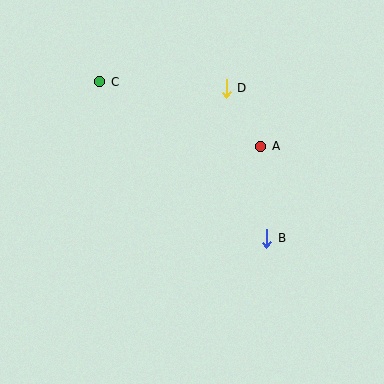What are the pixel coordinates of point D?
Point D is at (226, 88).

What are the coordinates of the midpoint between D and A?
The midpoint between D and A is at (244, 117).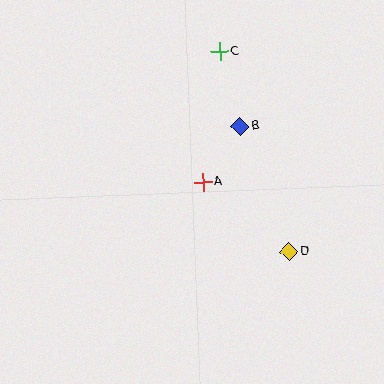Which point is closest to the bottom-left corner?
Point A is closest to the bottom-left corner.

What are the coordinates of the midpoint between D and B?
The midpoint between D and B is at (265, 189).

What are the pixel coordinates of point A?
Point A is at (203, 182).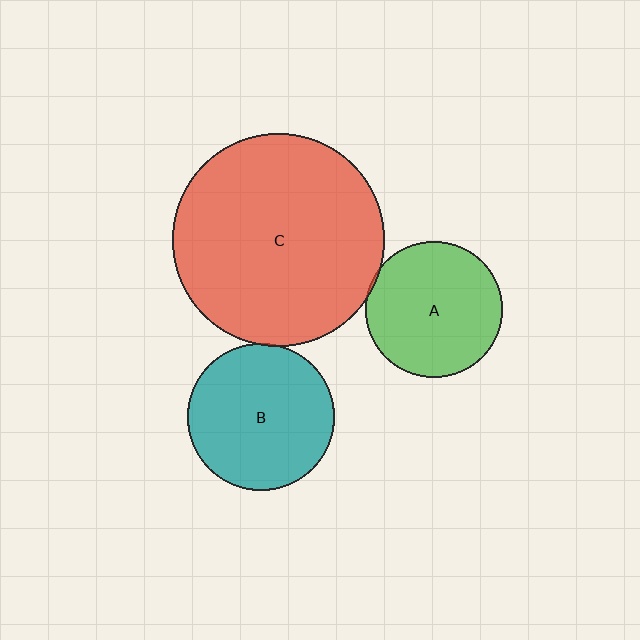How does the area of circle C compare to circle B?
Approximately 2.1 times.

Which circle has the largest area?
Circle C (red).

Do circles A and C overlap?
Yes.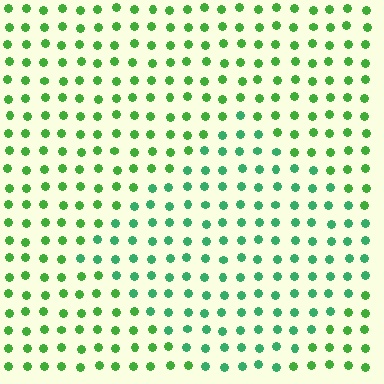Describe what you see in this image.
The image is filled with small green elements in a uniform arrangement. A diamond-shaped region is visible where the elements are tinted to a slightly different hue, forming a subtle color boundary.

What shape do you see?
I see a diamond.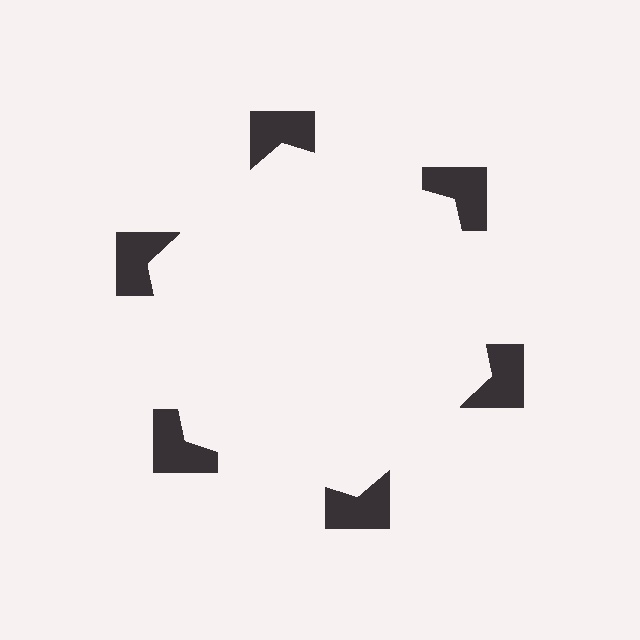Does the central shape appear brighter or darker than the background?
It typically appears slightly brighter than the background, even though no actual brightness change is drawn.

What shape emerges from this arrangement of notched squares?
An illusory hexagon — its edges are inferred from the aligned wedge cuts in the notched squares, not physically drawn.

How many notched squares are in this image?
There are 6 — one at each vertex of the illusory hexagon.